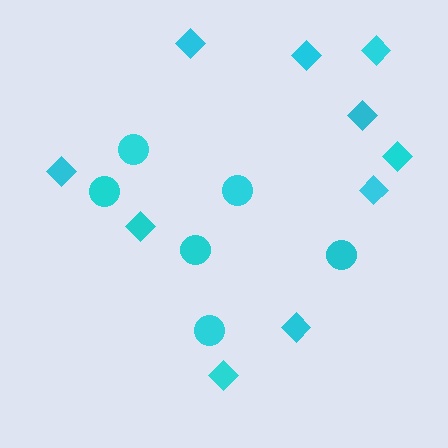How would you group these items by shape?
There are 2 groups: one group of circles (6) and one group of diamonds (10).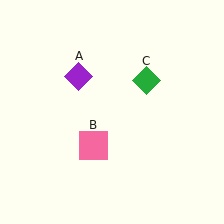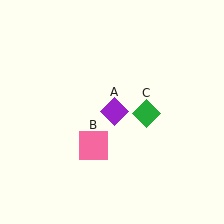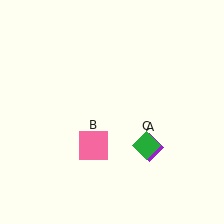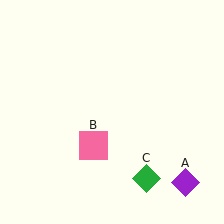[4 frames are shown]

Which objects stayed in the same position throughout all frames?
Pink square (object B) remained stationary.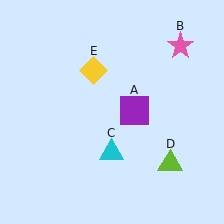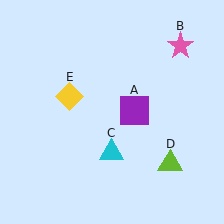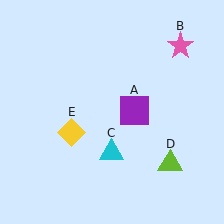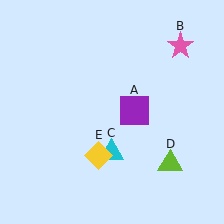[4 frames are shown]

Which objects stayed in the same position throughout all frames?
Purple square (object A) and pink star (object B) and cyan triangle (object C) and lime triangle (object D) remained stationary.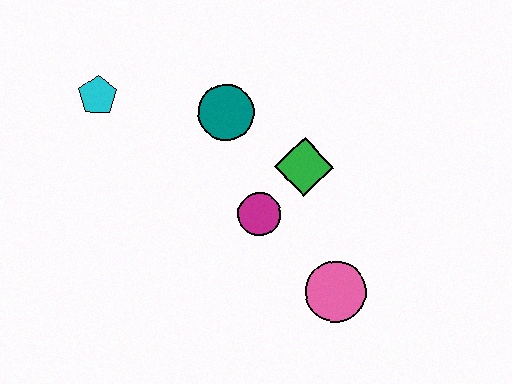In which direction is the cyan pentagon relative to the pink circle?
The cyan pentagon is to the left of the pink circle.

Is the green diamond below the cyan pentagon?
Yes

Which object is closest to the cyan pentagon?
The teal circle is closest to the cyan pentagon.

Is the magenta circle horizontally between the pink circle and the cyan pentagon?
Yes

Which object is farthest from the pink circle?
The cyan pentagon is farthest from the pink circle.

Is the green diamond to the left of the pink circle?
Yes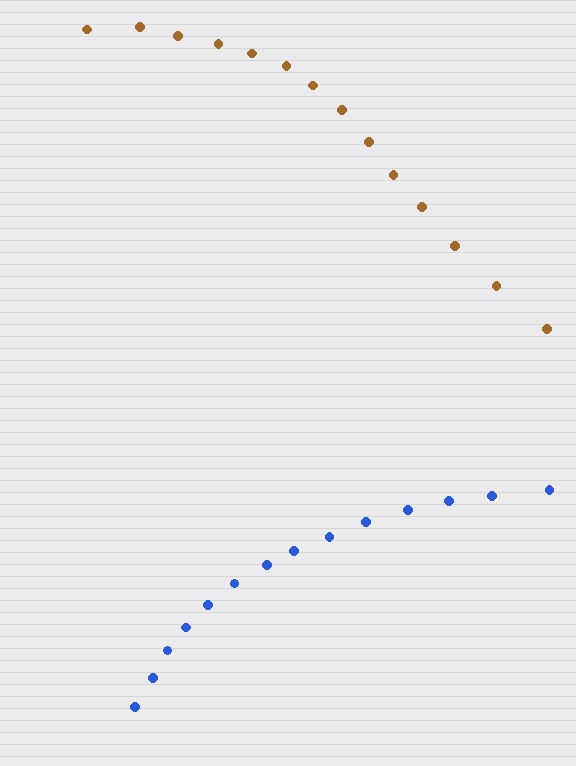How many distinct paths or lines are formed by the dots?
There are 2 distinct paths.